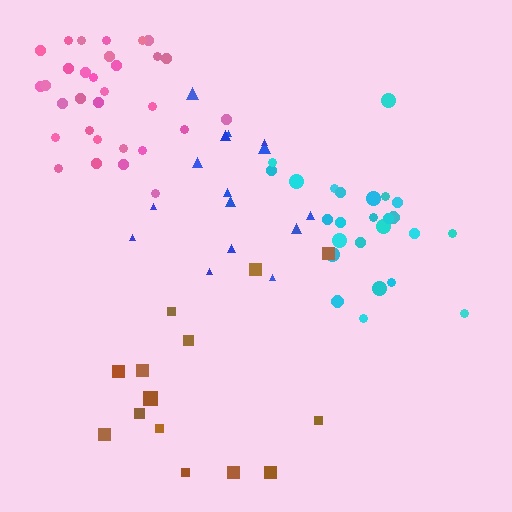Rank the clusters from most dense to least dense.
pink, cyan, blue, brown.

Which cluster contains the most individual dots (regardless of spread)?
Pink (31).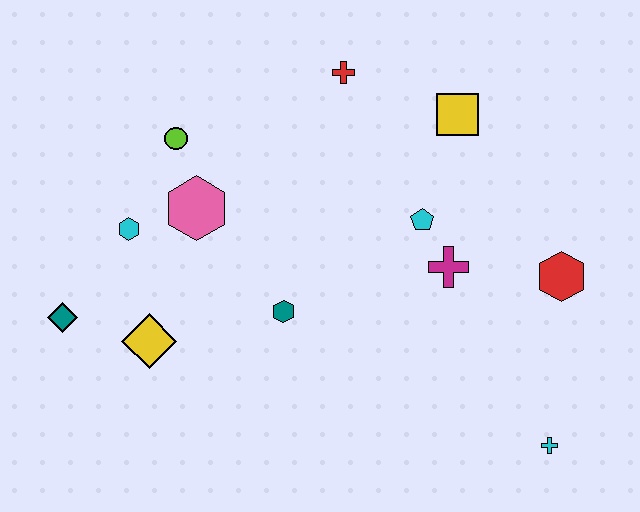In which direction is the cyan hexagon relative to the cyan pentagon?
The cyan hexagon is to the left of the cyan pentagon.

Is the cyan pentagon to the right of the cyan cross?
No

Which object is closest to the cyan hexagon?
The pink hexagon is closest to the cyan hexagon.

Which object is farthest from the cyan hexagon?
The cyan cross is farthest from the cyan hexagon.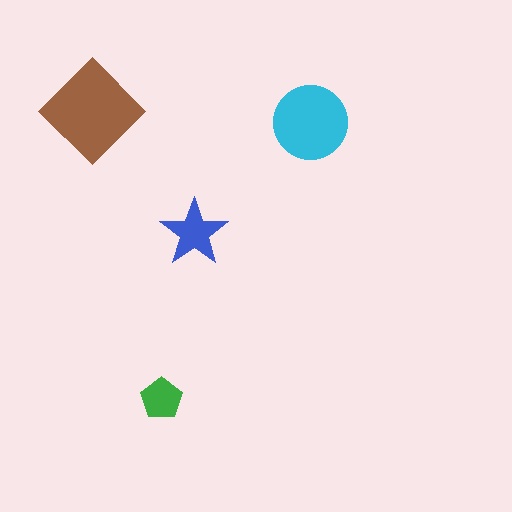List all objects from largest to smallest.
The brown diamond, the cyan circle, the blue star, the green pentagon.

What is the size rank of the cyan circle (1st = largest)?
2nd.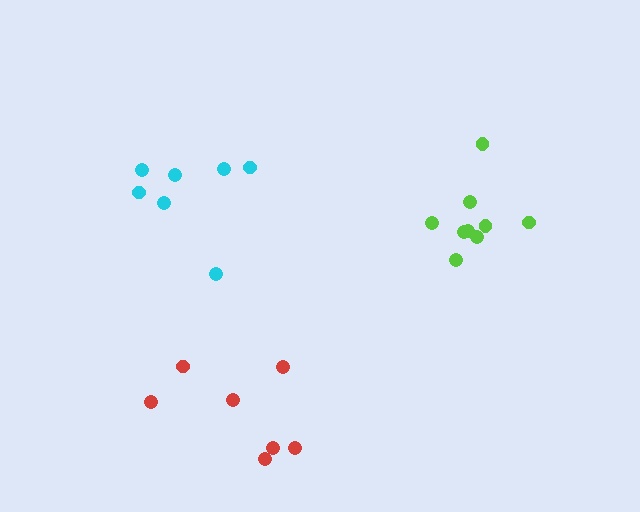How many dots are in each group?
Group 1: 9 dots, Group 2: 7 dots, Group 3: 7 dots (23 total).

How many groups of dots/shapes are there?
There are 3 groups.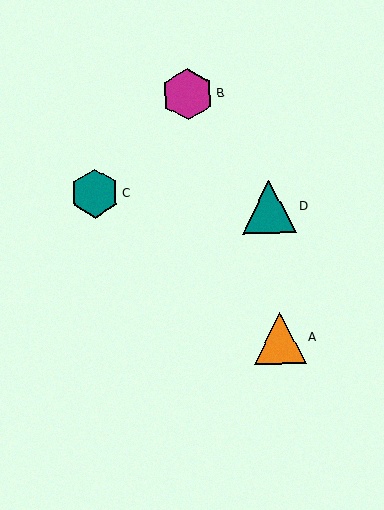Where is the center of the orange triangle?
The center of the orange triangle is at (280, 338).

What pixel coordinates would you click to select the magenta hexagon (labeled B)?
Click at (187, 94) to select the magenta hexagon B.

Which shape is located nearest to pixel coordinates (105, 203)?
The teal hexagon (labeled C) at (94, 194) is nearest to that location.